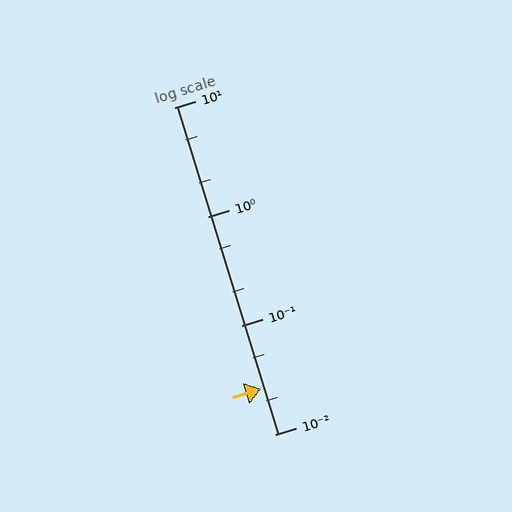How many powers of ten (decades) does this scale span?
The scale spans 3 decades, from 0.01 to 10.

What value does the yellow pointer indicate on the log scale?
The pointer indicates approximately 0.026.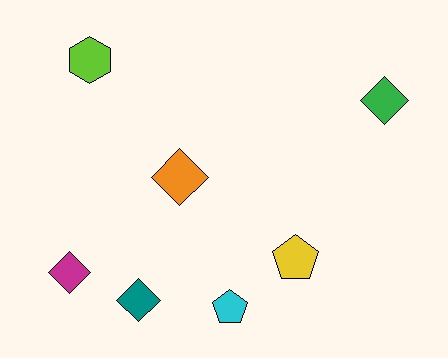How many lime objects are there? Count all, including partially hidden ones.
There is 1 lime object.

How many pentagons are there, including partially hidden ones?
There are 2 pentagons.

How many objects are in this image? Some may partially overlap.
There are 7 objects.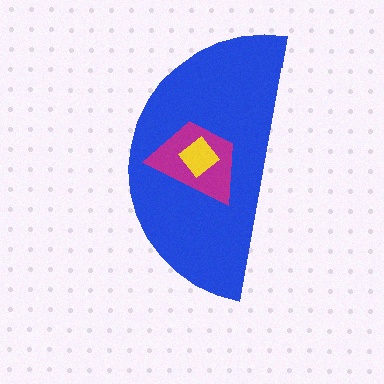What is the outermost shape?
The blue semicircle.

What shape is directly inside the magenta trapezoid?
The yellow diamond.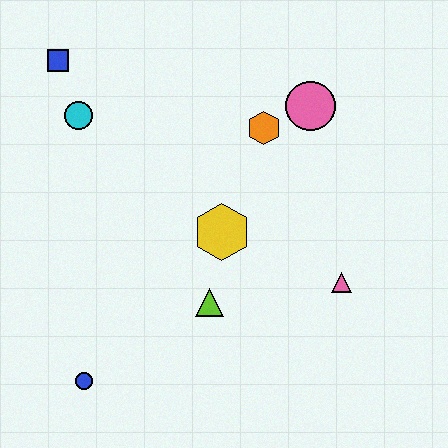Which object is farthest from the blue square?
The pink triangle is farthest from the blue square.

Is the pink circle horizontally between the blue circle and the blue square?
No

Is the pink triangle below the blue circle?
No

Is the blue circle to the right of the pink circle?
No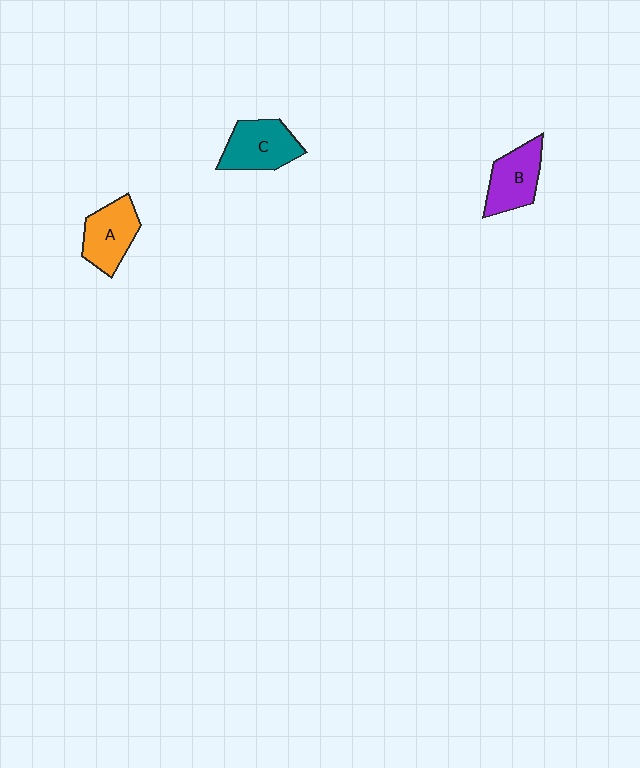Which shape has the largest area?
Shape C (teal).